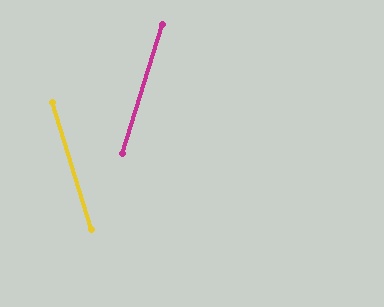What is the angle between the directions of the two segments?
Approximately 34 degrees.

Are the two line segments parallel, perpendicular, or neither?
Neither parallel nor perpendicular — they differ by about 34°.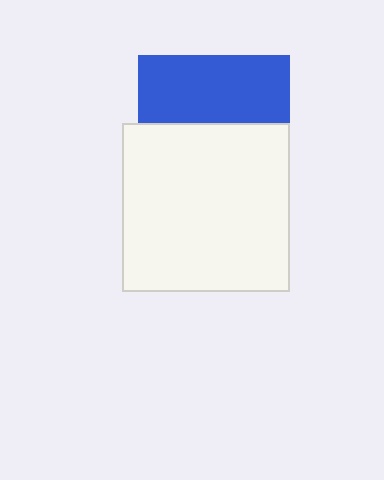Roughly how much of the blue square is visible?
A small part of it is visible (roughly 45%).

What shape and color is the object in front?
The object in front is a white square.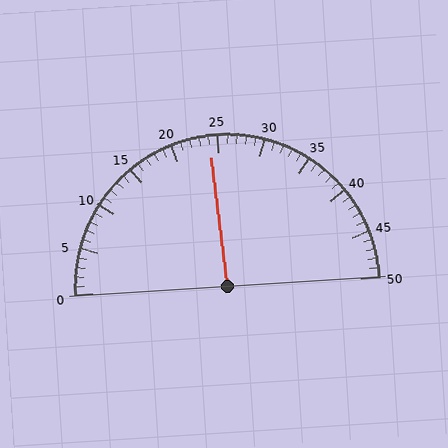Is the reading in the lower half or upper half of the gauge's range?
The reading is in the lower half of the range (0 to 50).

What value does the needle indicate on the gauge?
The needle indicates approximately 24.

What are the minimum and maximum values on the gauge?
The gauge ranges from 0 to 50.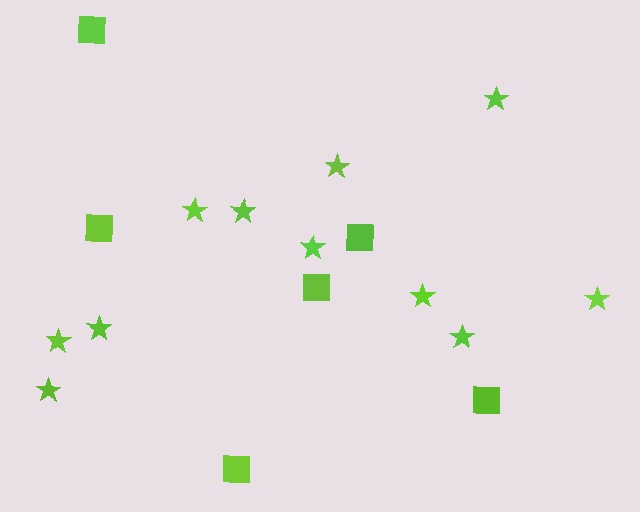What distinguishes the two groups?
There are 2 groups: one group of squares (6) and one group of stars (11).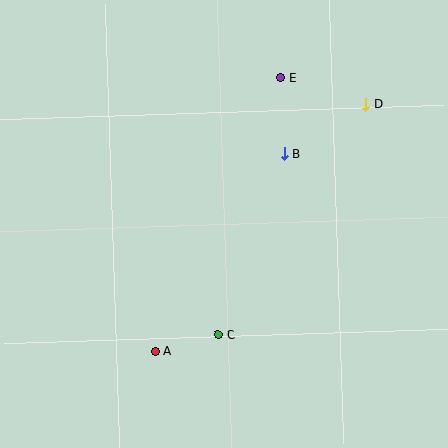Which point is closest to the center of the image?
Point B at (284, 154) is closest to the center.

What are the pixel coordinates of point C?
Point C is at (219, 335).